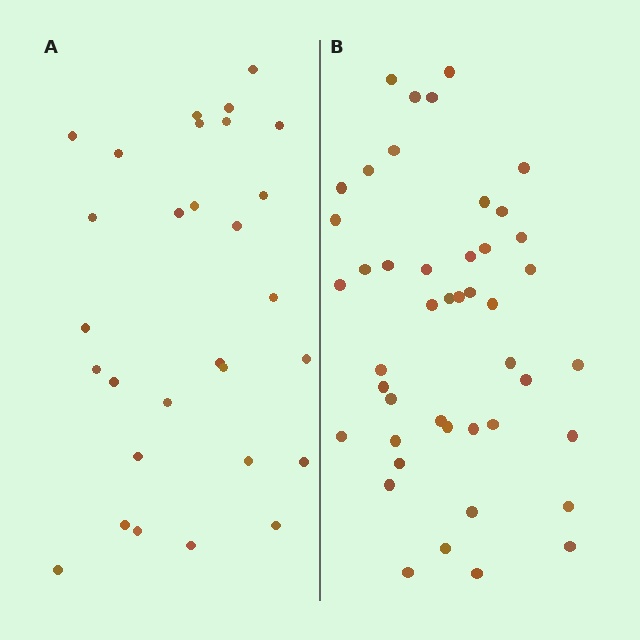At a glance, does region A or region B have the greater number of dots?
Region B (the right region) has more dots.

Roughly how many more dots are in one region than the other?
Region B has approximately 15 more dots than region A.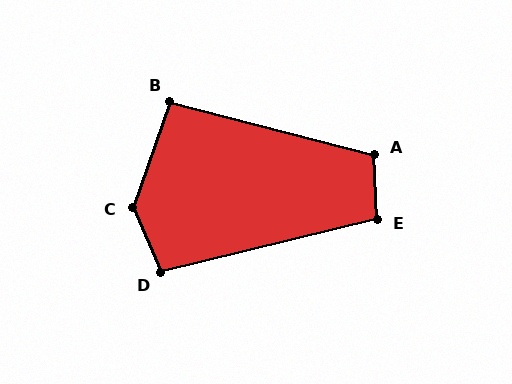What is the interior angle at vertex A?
Approximately 107 degrees (obtuse).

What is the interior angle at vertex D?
Approximately 100 degrees (obtuse).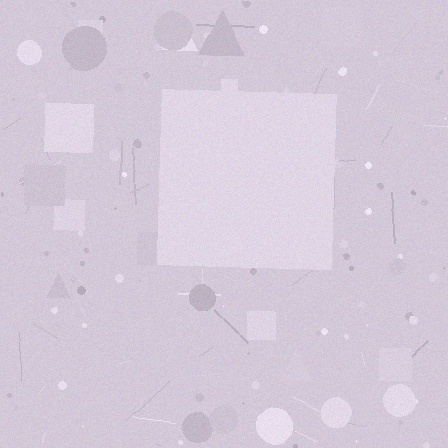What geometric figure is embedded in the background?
A square is embedded in the background.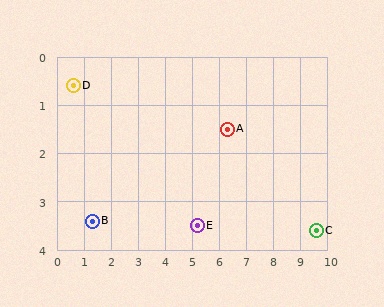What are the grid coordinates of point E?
Point E is at approximately (5.2, 3.5).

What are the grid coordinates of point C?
Point C is at approximately (9.6, 3.6).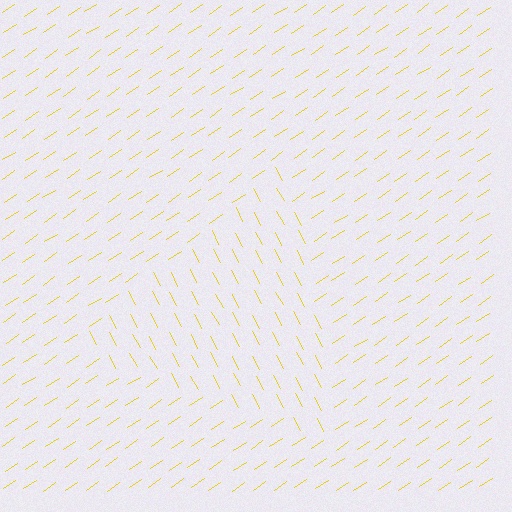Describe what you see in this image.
The image is filled with small yellow line segments. A triangle region in the image has lines oriented differently from the surrounding lines, creating a visible texture boundary.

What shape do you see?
I see a triangle.